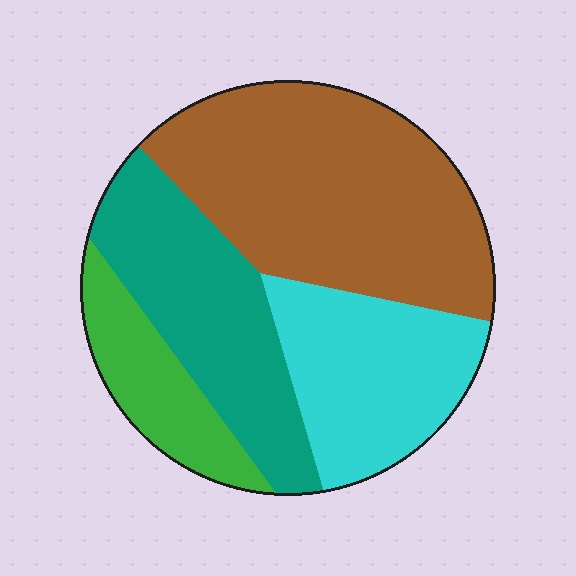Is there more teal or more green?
Teal.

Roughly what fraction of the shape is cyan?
Cyan covers about 20% of the shape.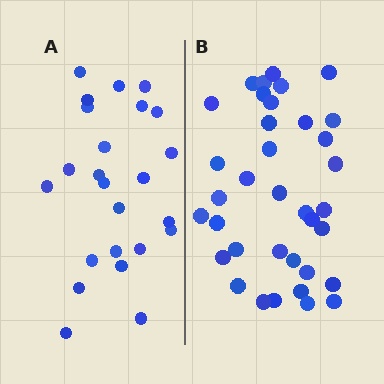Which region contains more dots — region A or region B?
Region B (the right region) has more dots.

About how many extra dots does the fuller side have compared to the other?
Region B has roughly 12 or so more dots than region A.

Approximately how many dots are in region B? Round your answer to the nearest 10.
About 40 dots. (The exact count is 36, which rounds to 40.)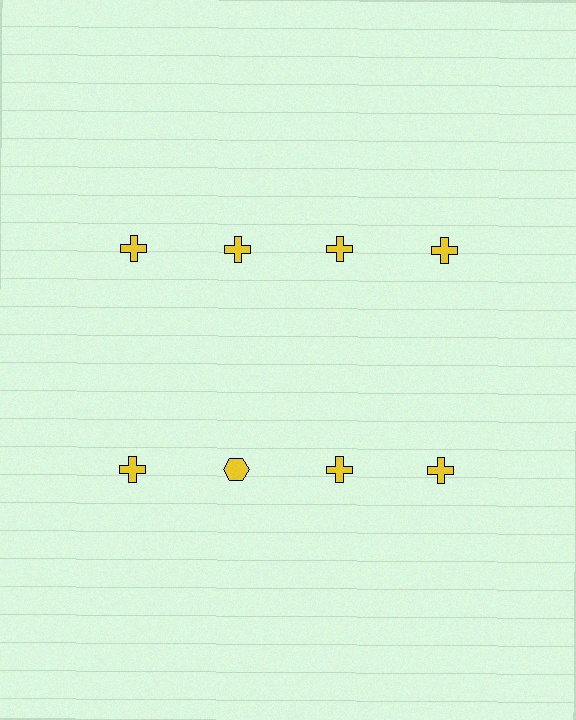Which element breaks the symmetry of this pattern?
The yellow hexagon in the second row, second from left column breaks the symmetry. All other shapes are yellow crosses.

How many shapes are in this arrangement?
There are 8 shapes arranged in a grid pattern.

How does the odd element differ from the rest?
It has a different shape: hexagon instead of cross.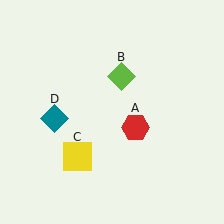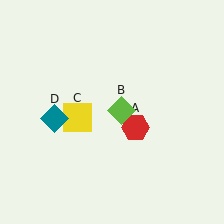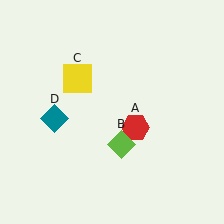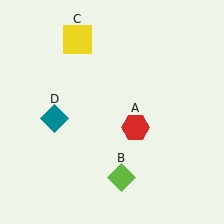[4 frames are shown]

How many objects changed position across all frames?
2 objects changed position: lime diamond (object B), yellow square (object C).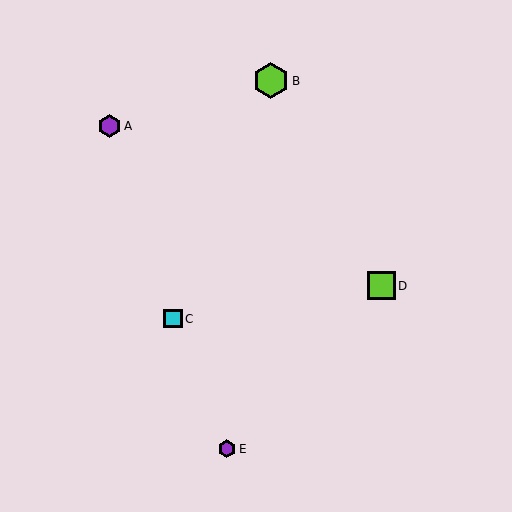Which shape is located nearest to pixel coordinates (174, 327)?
The cyan square (labeled C) at (173, 319) is nearest to that location.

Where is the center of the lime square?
The center of the lime square is at (382, 286).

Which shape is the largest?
The lime hexagon (labeled B) is the largest.